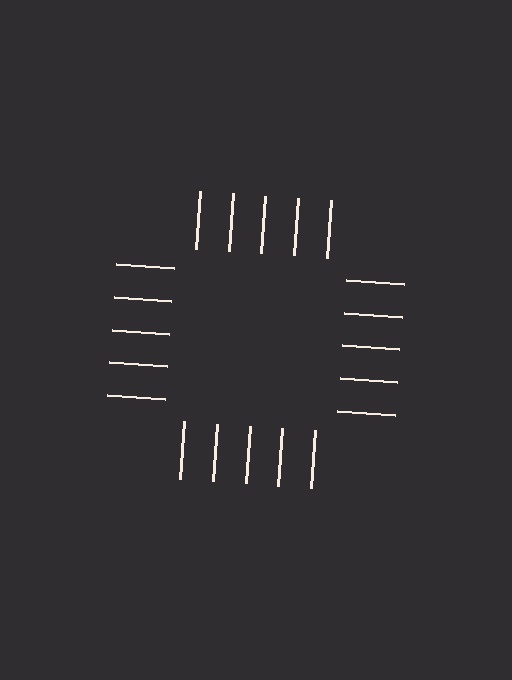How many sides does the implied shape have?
4 sides — the line-ends trace a square.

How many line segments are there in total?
20 — 5 along each of the 4 edges.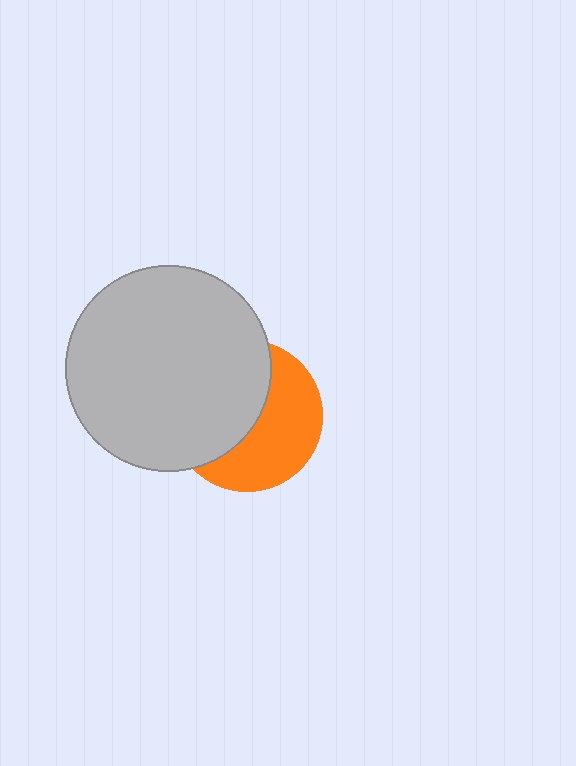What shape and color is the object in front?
The object in front is a light gray circle.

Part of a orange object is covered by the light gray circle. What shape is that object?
It is a circle.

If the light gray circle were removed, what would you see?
You would see the complete orange circle.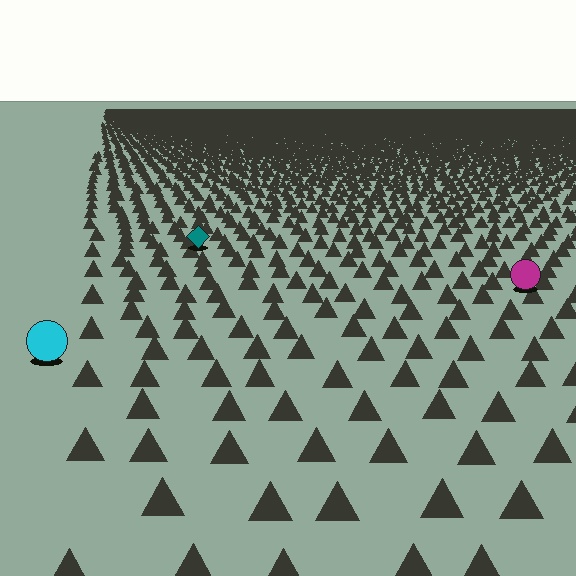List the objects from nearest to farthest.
From nearest to farthest: the cyan circle, the magenta circle, the teal diamond.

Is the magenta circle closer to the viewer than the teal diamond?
Yes. The magenta circle is closer — you can tell from the texture gradient: the ground texture is coarser near it.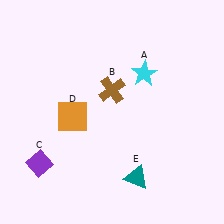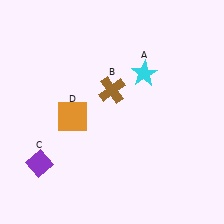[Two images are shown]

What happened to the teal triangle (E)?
The teal triangle (E) was removed in Image 2. It was in the bottom-right area of Image 1.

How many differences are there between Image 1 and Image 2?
There is 1 difference between the two images.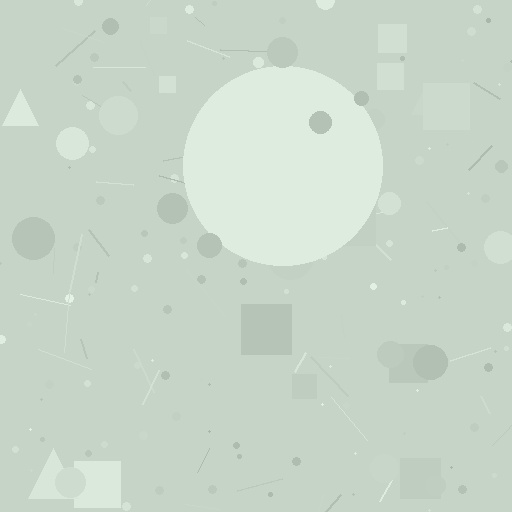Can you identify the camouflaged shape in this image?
The camouflaged shape is a circle.